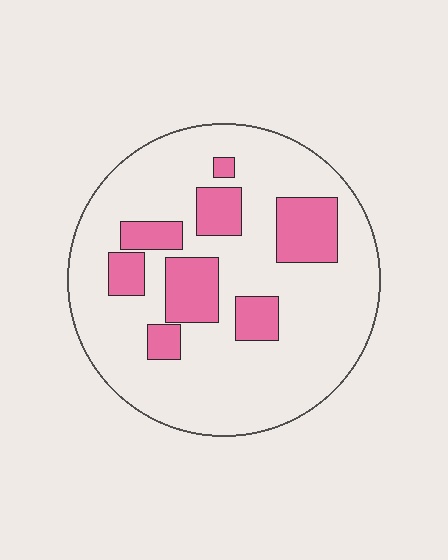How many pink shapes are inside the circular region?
8.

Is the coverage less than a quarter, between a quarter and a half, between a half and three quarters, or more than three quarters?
Less than a quarter.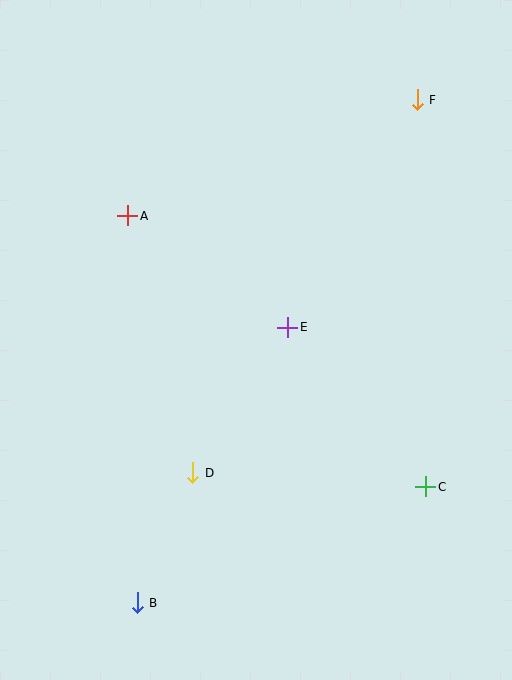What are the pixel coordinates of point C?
Point C is at (426, 487).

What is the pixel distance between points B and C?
The distance between B and C is 311 pixels.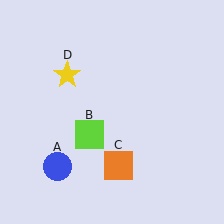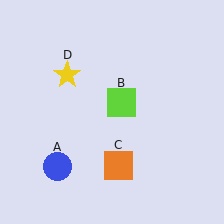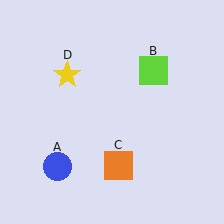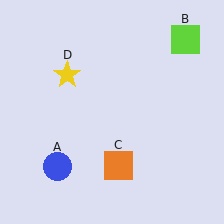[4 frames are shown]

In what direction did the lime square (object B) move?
The lime square (object B) moved up and to the right.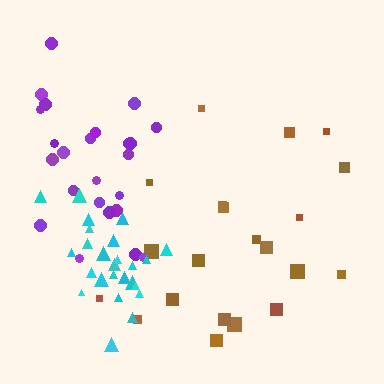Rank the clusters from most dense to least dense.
cyan, purple, brown.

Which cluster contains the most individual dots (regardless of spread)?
Cyan (25).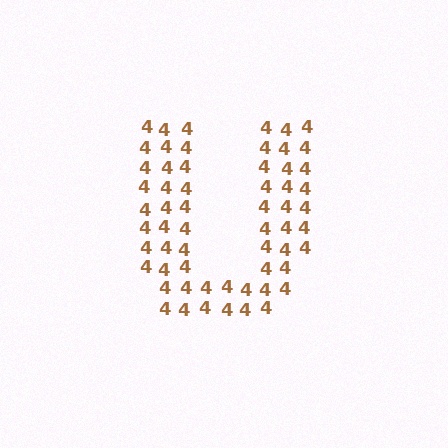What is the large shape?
The large shape is the letter U.